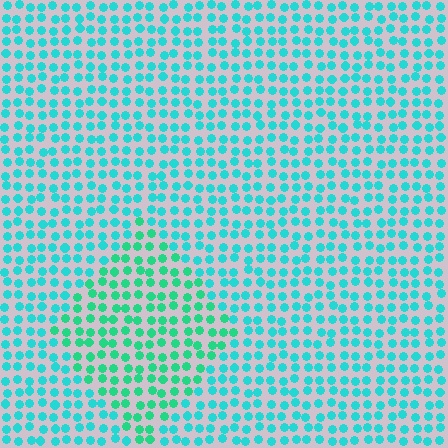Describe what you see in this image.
The image is filled with small cyan elements in a uniform arrangement. A diamond-shaped region is visible where the elements are tinted to a slightly different hue, forming a subtle color boundary.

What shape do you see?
I see a diamond.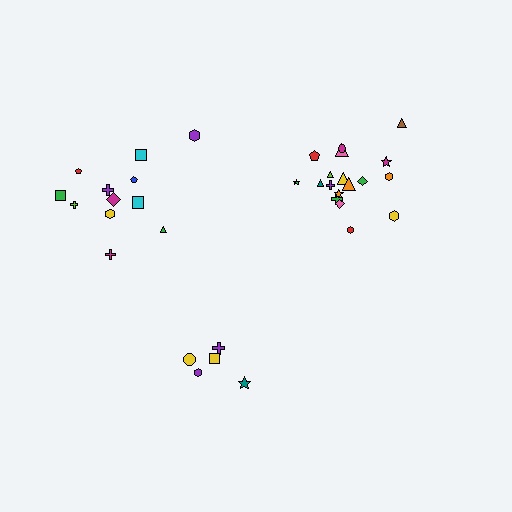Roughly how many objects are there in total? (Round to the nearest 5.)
Roughly 35 objects in total.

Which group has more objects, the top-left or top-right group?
The top-right group.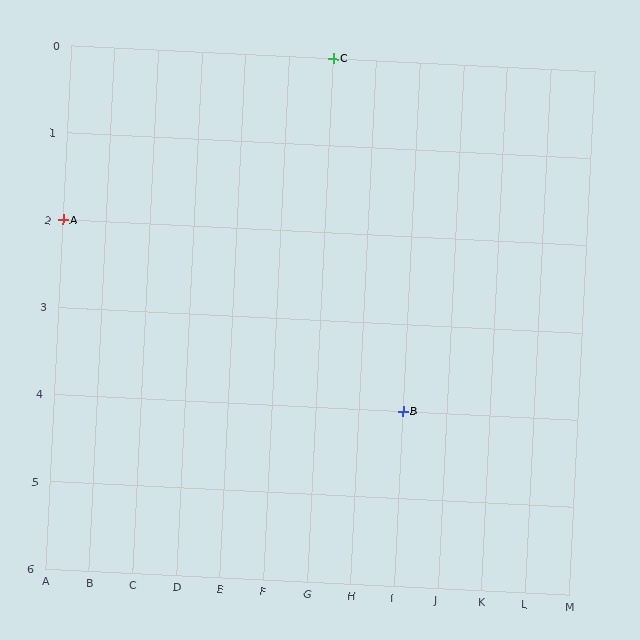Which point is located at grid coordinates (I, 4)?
Point B is at (I, 4).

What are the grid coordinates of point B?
Point B is at grid coordinates (I, 4).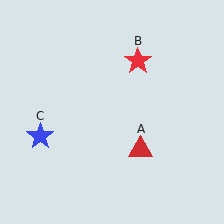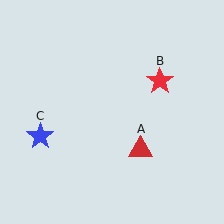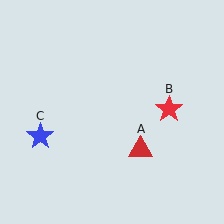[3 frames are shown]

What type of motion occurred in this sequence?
The red star (object B) rotated clockwise around the center of the scene.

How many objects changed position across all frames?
1 object changed position: red star (object B).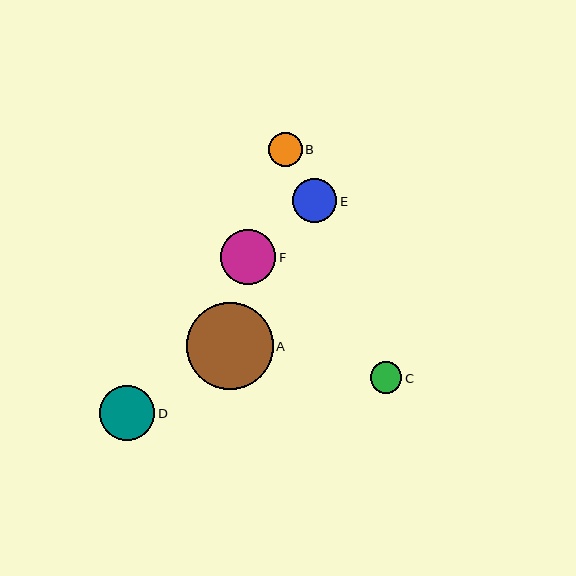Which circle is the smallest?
Circle C is the smallest with a size of approximately 32 pixels.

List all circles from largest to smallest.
From largest to smallest: A, F, D, E, B, C.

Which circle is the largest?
Circle A is the largest with a size of approximately 86 pixels.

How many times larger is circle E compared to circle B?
Circle E is approximately 1.3 times the size of circle B.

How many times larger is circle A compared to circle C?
Circle A is approximately 2.7 times the size of circle C.